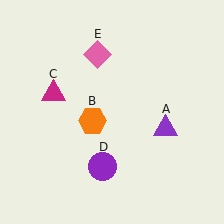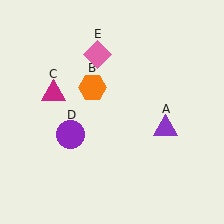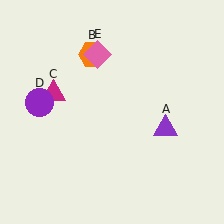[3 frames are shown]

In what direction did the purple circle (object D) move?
The purple circle (object D) moved up and to the left.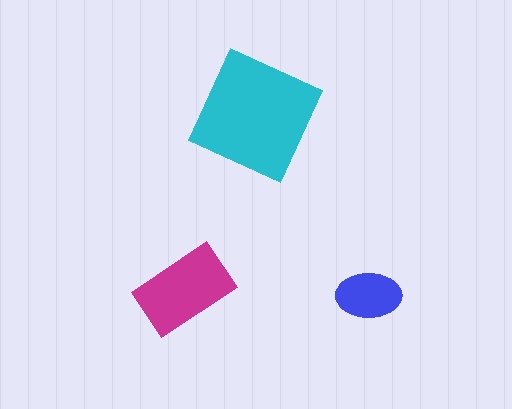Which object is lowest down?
The blue ellipse is bottommost.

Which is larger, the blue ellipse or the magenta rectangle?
The magenta rectangle.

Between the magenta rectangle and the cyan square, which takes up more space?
The cyan square.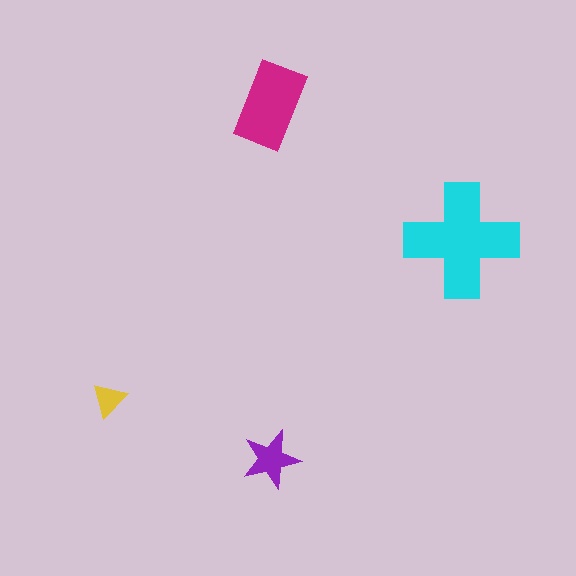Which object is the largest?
The cyan cross.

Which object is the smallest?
The yellow triangle.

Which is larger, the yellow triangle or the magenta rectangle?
The magenta rectangle.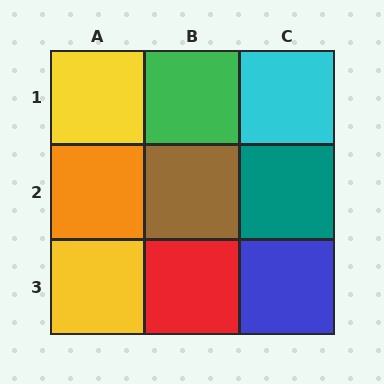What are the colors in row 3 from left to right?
Yellow, red, blue.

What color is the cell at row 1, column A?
Yellow.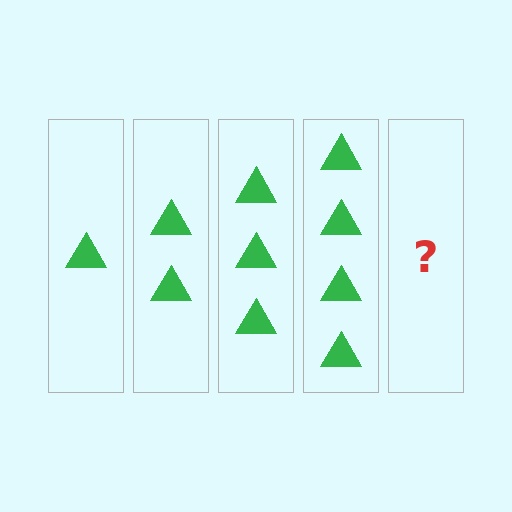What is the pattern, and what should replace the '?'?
The pattern is that each step adds one more triangle. The '?' should be 5 triangles.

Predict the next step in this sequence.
The next step is 5 triangles.